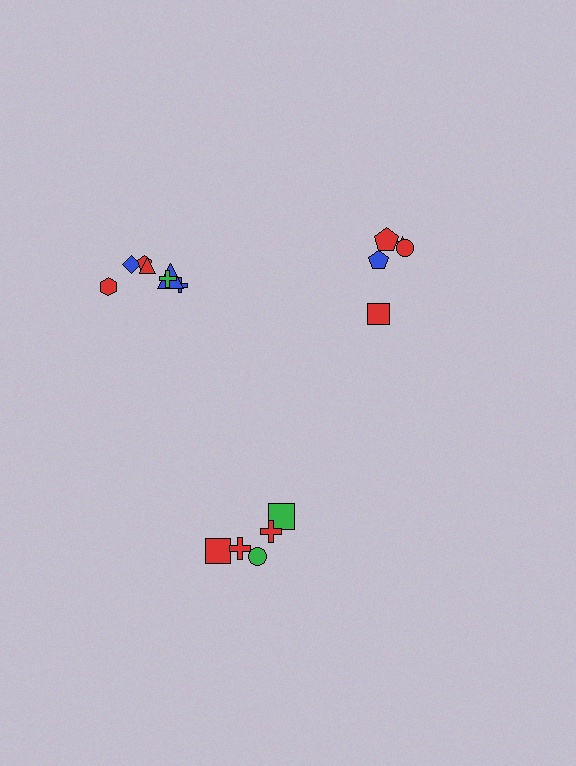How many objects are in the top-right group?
There are 5 objects.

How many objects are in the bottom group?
There are 5 objects.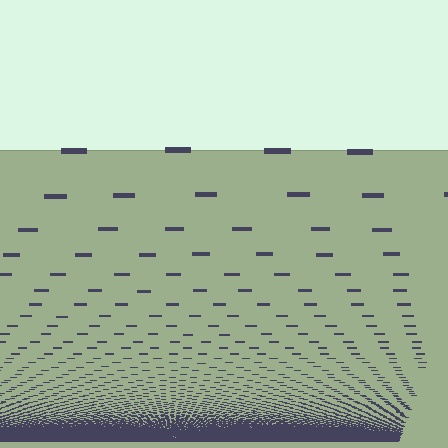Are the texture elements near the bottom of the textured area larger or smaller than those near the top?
Smaller. The gradient is inverted — elements near the bottom are smaller and denser.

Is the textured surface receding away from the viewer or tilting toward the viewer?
The surface appears to tilt toward the viewer. Texture elements get larger and sparser toward the top.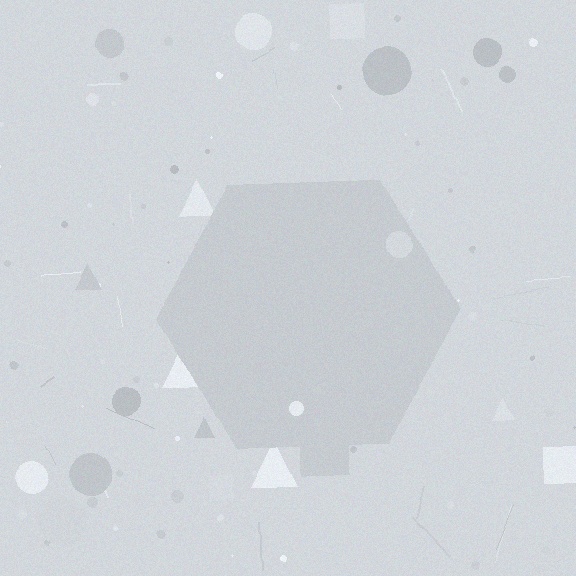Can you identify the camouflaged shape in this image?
The camouflaged shape is a hexagon.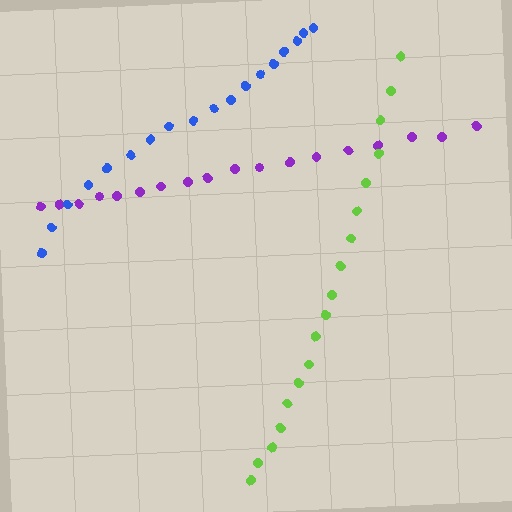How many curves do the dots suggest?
There are 3 distinct paths.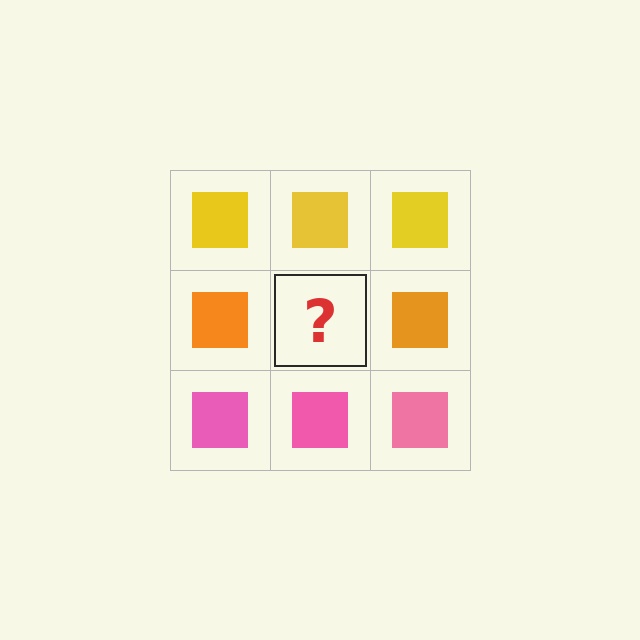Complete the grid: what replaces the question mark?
The question mark should be replaced with an orange square.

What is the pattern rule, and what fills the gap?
The rule is that each row has a consistent color. The gap should be filled with an orange square.